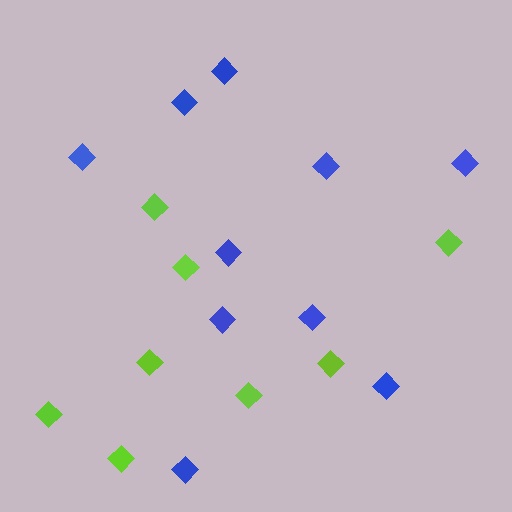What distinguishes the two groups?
There are 2 groups: one group of blue diamonds (10) and one group of lime diamonds (8).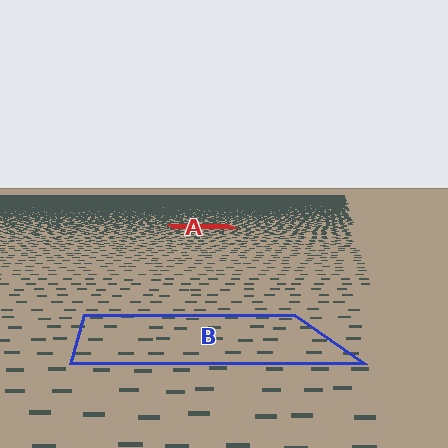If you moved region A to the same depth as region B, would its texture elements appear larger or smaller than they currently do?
They would appear larger. At a closer depth, the same texture elements are projected at a bigger on-screen size.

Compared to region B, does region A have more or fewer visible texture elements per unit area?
Region A has more texture elements per unit area — they are packed more densely because it is farther away.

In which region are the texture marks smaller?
The texture marks are smaller in region A, because it is farther away.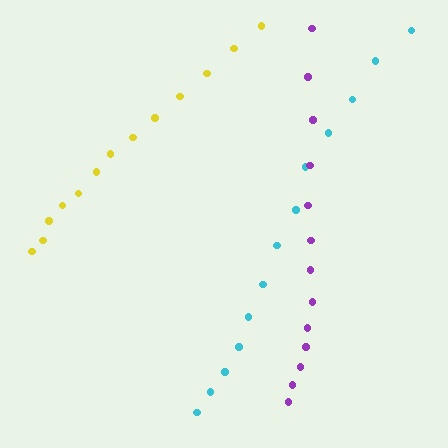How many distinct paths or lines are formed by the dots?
There are 3 distinct paths.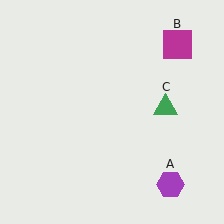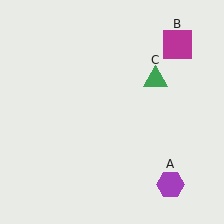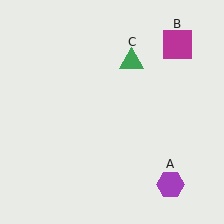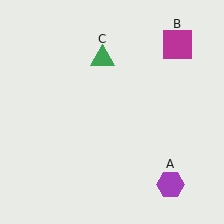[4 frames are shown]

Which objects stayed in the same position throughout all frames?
Purple hexagon (object A) and magenta square (object B) remained stationary.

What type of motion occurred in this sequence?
The green triangle (object C) rotated counterclockwise around the center of the scene.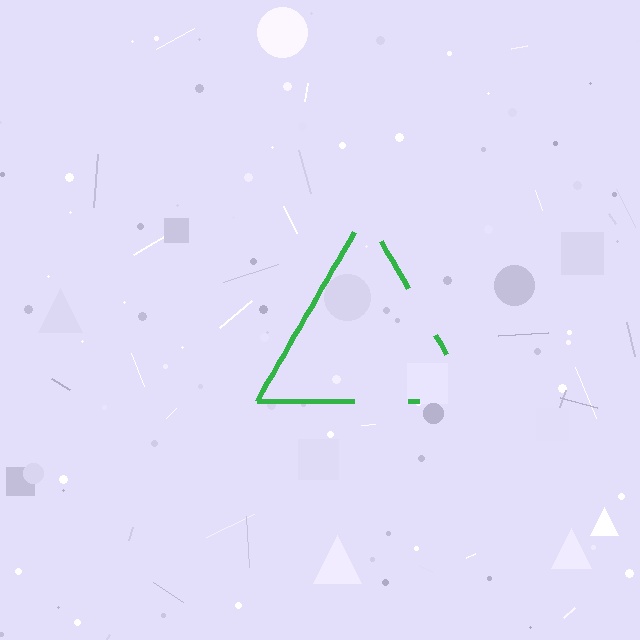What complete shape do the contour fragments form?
The contour fragments form a triangle.